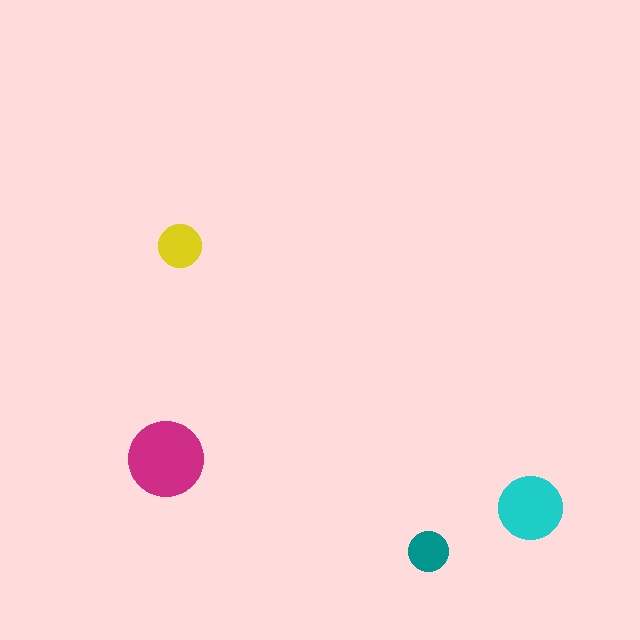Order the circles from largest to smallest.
the magenta one, the cyan one, the yellow one, the teal one.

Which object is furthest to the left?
The magenta circle is leftmost.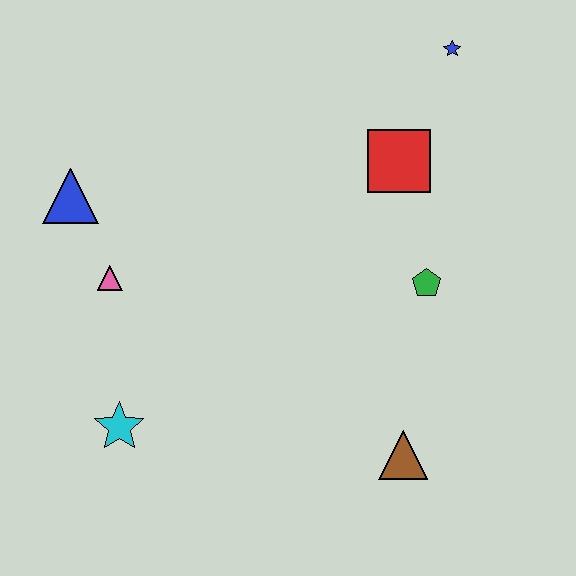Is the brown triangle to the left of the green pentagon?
Yes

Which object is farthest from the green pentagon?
The blue triangle is farthest from the green pentagon.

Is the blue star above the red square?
Yes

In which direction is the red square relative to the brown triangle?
The red square is above the brown triangle.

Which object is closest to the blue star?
The red square is closest to the blue star.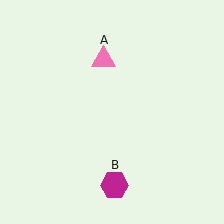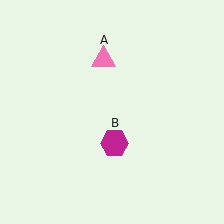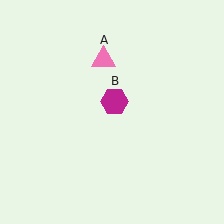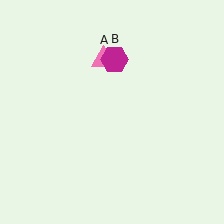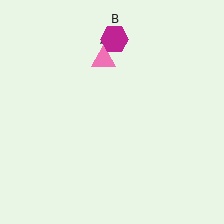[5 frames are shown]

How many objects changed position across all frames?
1 object changed position: magenta hexagon (object B).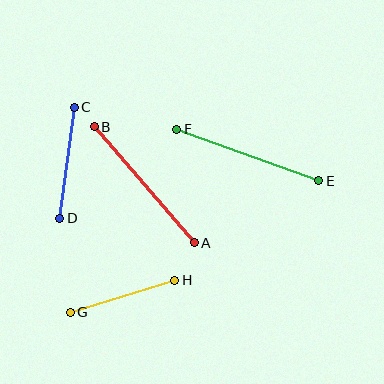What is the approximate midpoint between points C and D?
The midpoint is at approximately (67, 163) pixels.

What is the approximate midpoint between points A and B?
The midpoint is at approximately (144, 185) pixels.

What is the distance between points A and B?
The distance is approximately 153 pixels.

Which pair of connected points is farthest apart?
Points A and B are farthest apart.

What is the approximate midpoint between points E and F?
The midpoint is at approximately (248, 155) pixels.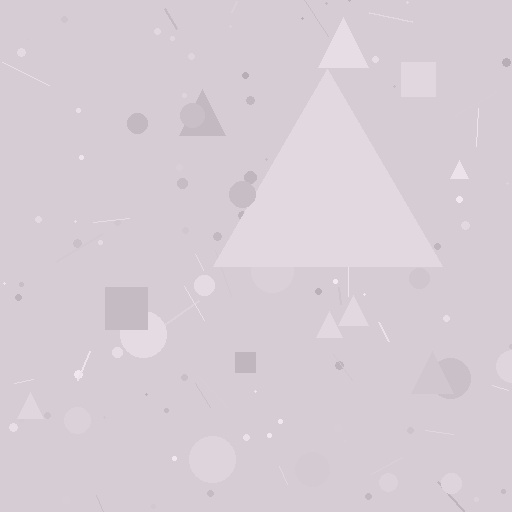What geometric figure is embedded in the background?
A triangle is embedded in the background.